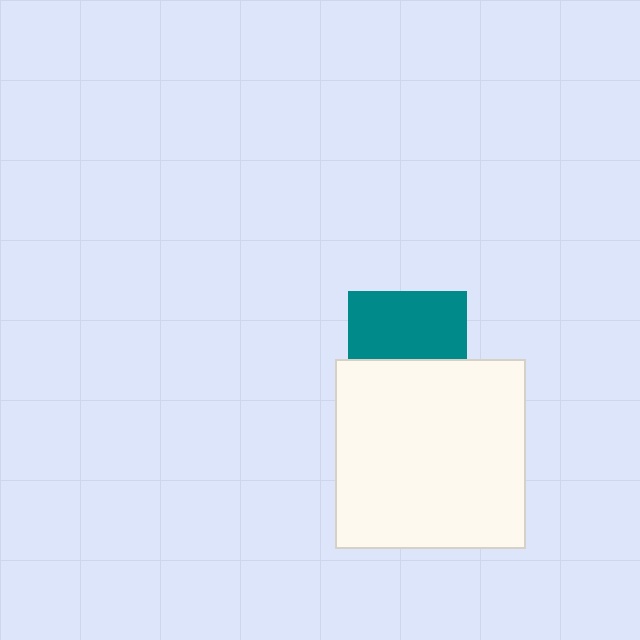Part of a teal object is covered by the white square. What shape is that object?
It is a square.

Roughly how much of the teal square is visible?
About half of it is visible (roughly 58%).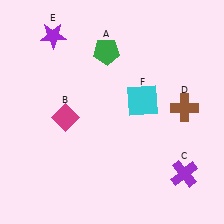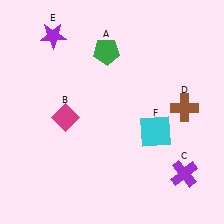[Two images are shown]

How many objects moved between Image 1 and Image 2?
1 object moved between the two images.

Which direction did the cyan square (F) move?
The cyan square (F) moved down.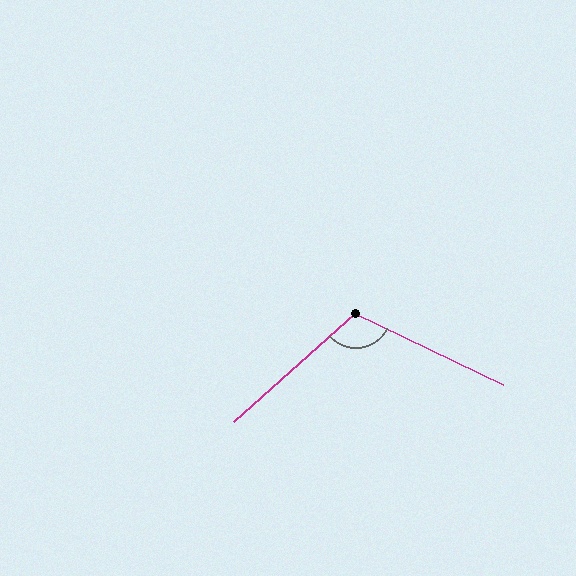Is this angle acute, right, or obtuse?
It is obtuse.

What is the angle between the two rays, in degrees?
Approximately 112 degrees.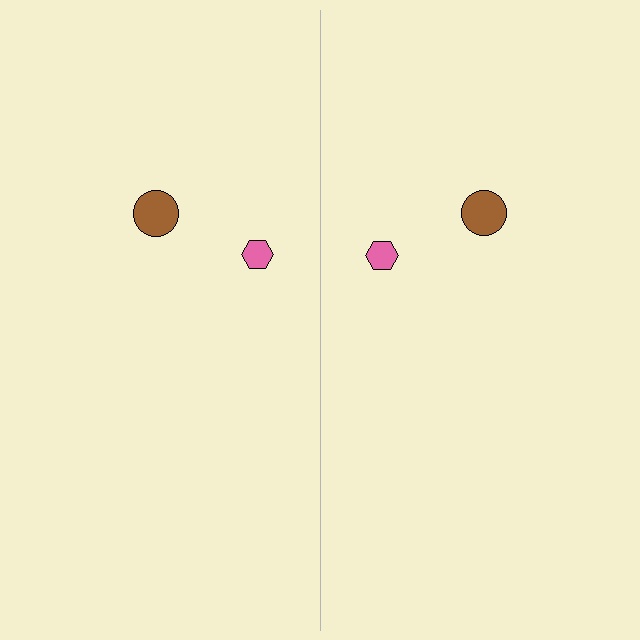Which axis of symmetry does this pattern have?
The pattern has a vertical axis of symmetry running through the center of the image.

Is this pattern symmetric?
Yes, this pattern has bilateral (reflection) symmetry.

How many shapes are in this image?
There are 4 shapes in this image.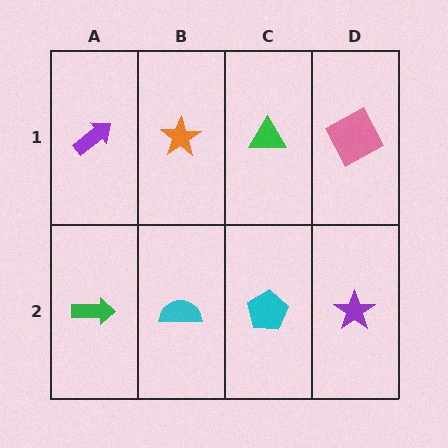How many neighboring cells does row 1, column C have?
3.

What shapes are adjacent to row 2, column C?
A green triangle (row 1, column C), a cyan semicircle (row 2, column B), a purple star (row 2, column D).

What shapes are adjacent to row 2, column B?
An orange star (row 1, column B), a green arrow (row 2, column A), a cyan pentagon (row 2, column C).